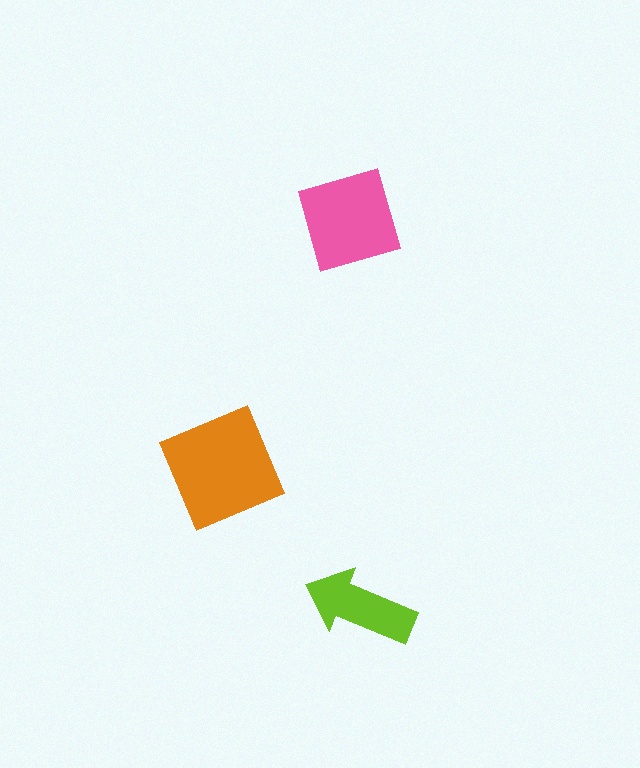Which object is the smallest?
The lime arrow.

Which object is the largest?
The orange square.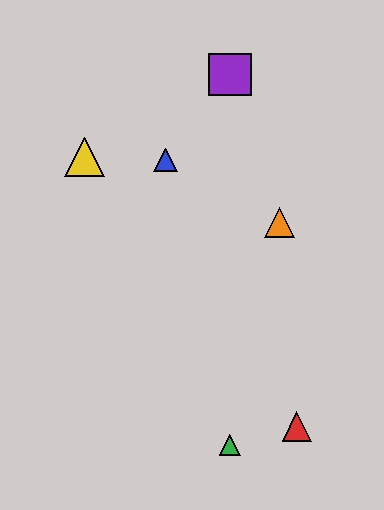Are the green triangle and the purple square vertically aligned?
Yes, both are at x≈230.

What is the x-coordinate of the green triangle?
The green triangle is at x≈230.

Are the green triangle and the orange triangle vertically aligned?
No, the green triangle is at x≈230 and the orange triangle is at x≈280.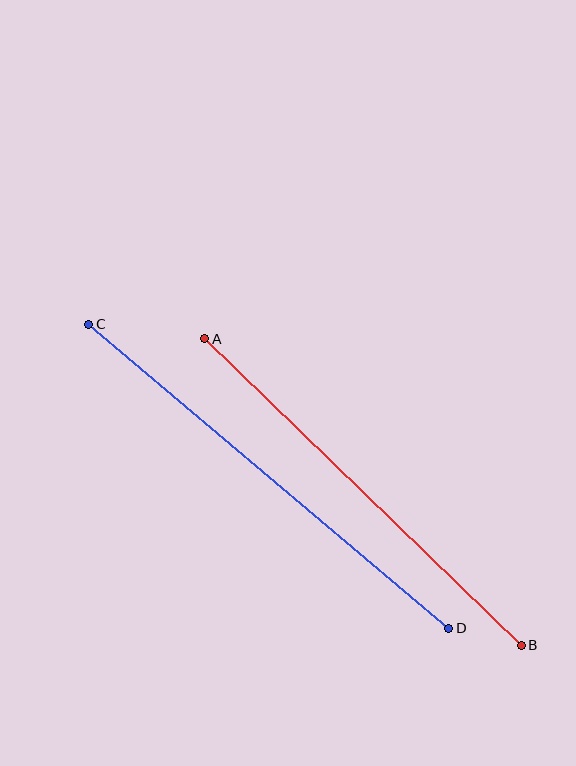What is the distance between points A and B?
The distance is approximately 441 pixels.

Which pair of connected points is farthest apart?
Points C and D are farthest apart.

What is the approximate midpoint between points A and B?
The midpoint is at approximately (363, 492) pixels.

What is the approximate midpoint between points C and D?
The midpoint is at approximately (269, 476) pixels.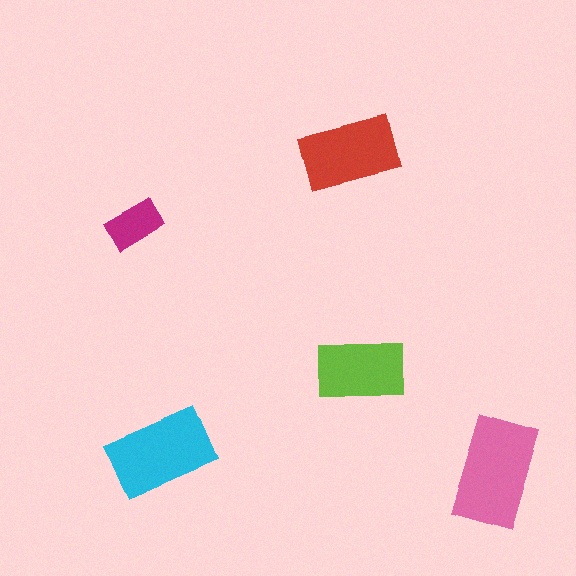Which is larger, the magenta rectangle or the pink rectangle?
The pink one.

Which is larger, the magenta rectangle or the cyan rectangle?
The cyan one.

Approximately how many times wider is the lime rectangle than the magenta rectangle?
About 1.5 times wider.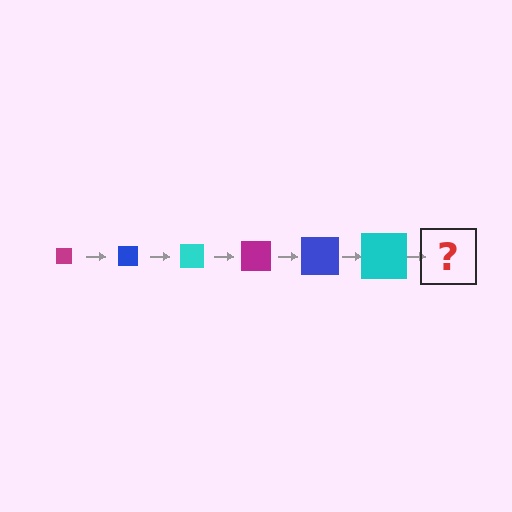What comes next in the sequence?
The next element should be a magenta square, larger than the previous one.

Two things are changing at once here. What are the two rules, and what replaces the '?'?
The two rules are that the square grows larger each step and the color cycles through magenta, blue, and cyan. The '?' should be a magenta square, larger than the previous one.